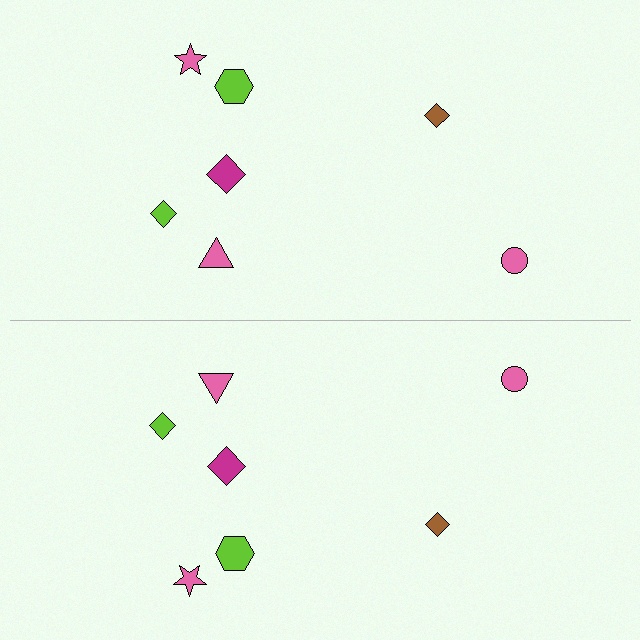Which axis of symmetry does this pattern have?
The pattern has a horizontal axis of symmetry running through the center of the image.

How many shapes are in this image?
There are 14 shapes in this image.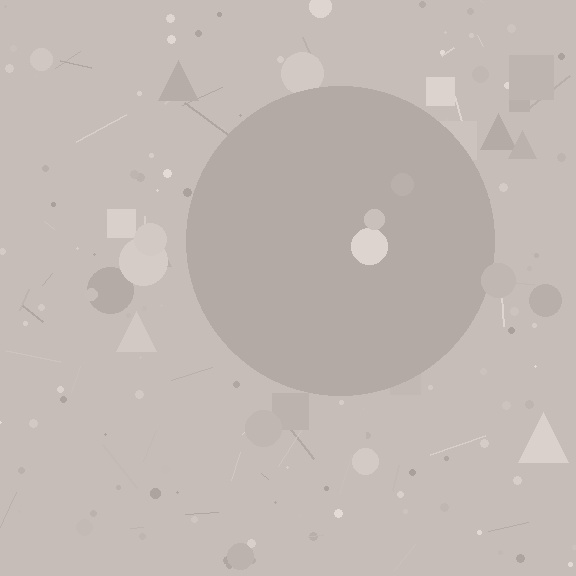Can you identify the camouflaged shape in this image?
The camouflaged shape is a circle.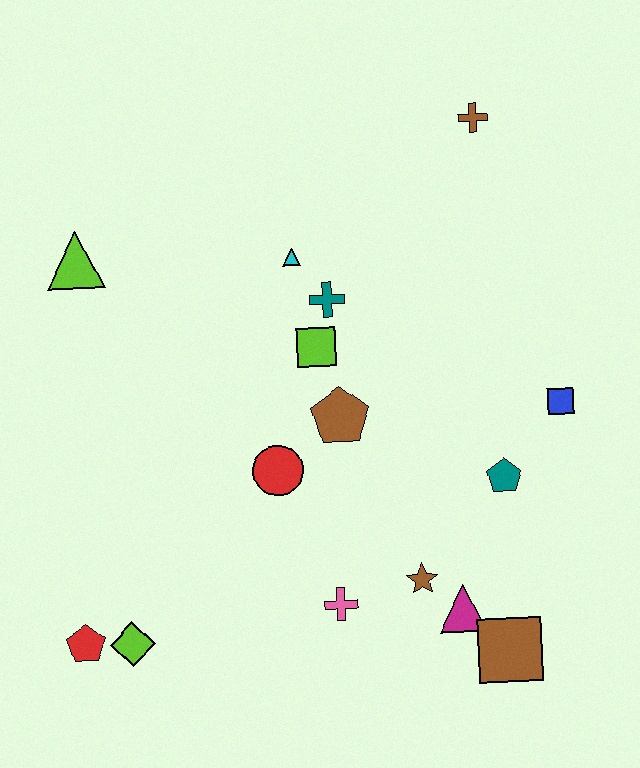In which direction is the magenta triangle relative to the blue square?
The magenta triangle is below the blue square.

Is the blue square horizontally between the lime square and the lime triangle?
No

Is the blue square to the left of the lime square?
No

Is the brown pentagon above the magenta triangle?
Yes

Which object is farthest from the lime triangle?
The brown square is farthest from the lime triangle.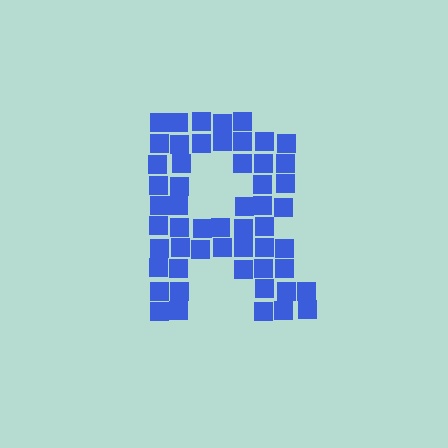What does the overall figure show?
The overall figure shows the letter R.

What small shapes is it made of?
It is made of small squares.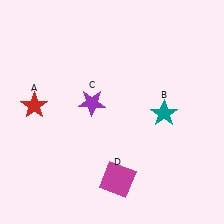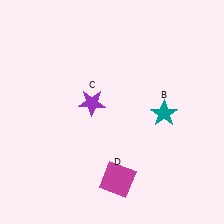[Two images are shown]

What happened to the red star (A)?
The red star (A) was removed in Image 2. It was in the top-left area of Image 1.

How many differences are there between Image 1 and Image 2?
There is 1 difference between the two images.